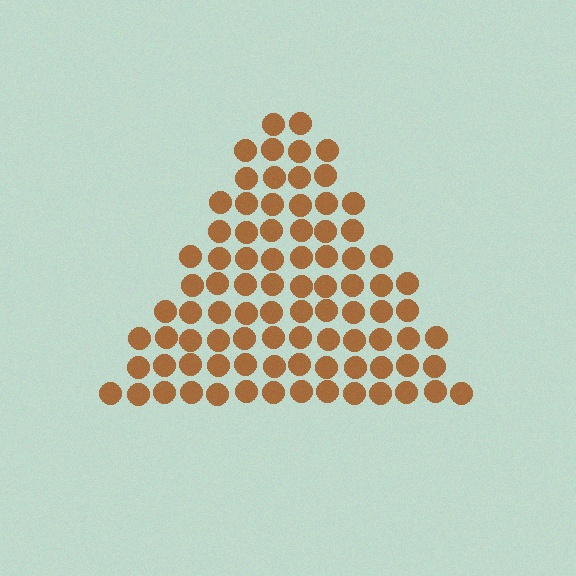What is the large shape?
The large shape is a triangle.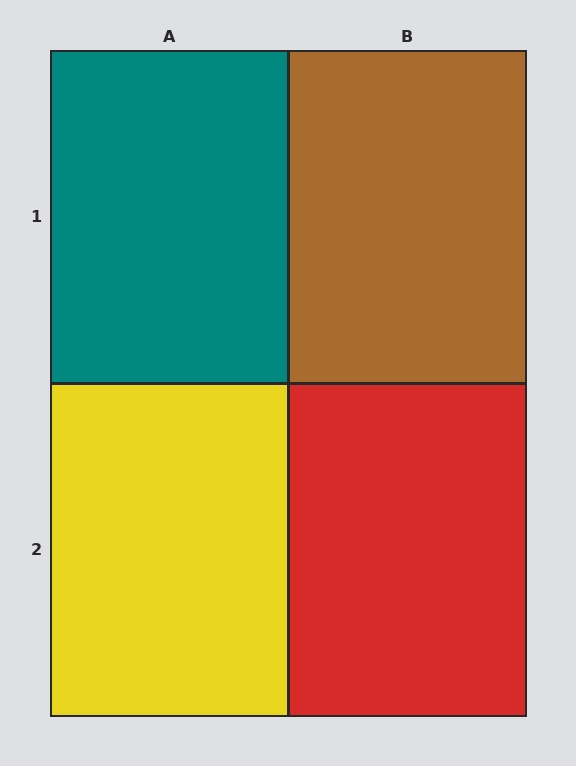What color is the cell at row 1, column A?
Teal.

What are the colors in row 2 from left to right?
Yellow, red.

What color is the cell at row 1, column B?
Brown.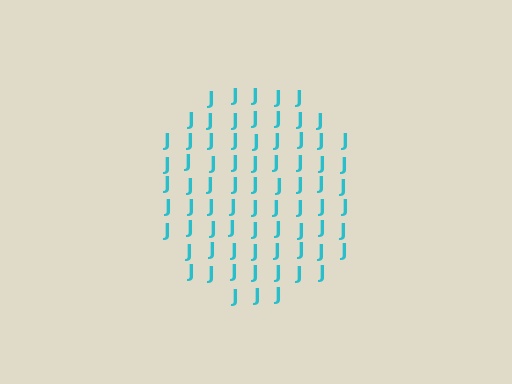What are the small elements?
The small elements are letter J's.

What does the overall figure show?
The overall figure shows a circle.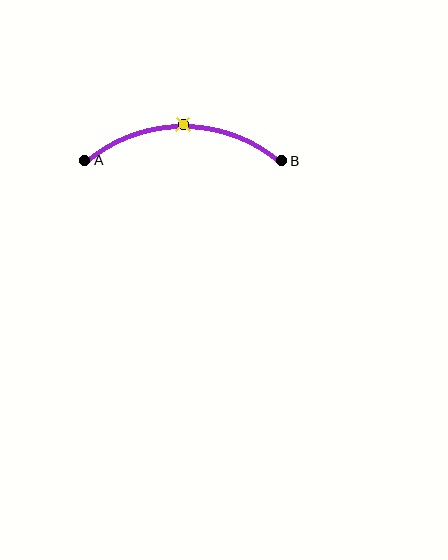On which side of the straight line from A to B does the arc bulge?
The arc bulges above the straight line connecting A and B.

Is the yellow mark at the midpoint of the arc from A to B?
Yes. The yellow mark lies on the arc at equal arc-length from both A and B — it is the arc midpoint.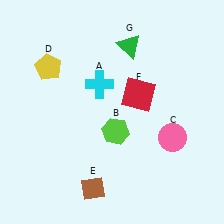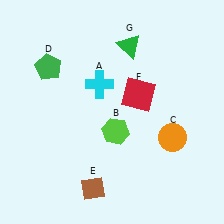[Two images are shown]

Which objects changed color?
C changed from pink to orange. D changed from yellow to green.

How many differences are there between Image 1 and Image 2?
There are 2 differences between the two images.